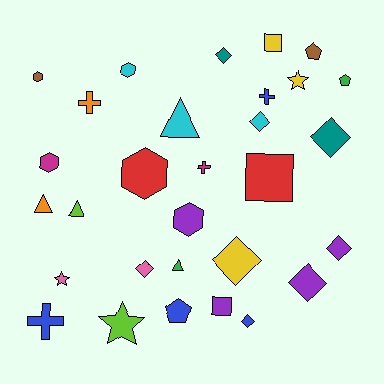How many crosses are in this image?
There are 4 crosses.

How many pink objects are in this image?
There are 2 pink objects.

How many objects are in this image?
There are 30 objects.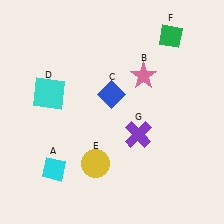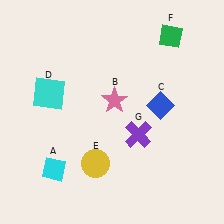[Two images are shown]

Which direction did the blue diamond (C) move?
The blue diamond (C) moved right.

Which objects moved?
The objects that moved are: the pink star (B), the blue diamond (C).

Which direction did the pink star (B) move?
The pink star (B) moved left.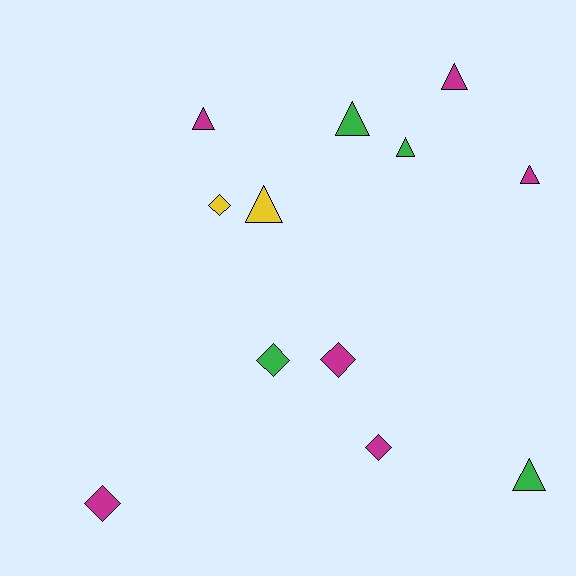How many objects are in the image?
There are 12 objects.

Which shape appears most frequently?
Triangle, with 7 objects.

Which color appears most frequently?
Magenta, with 6 objects.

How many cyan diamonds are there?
There are no cyan diamonds.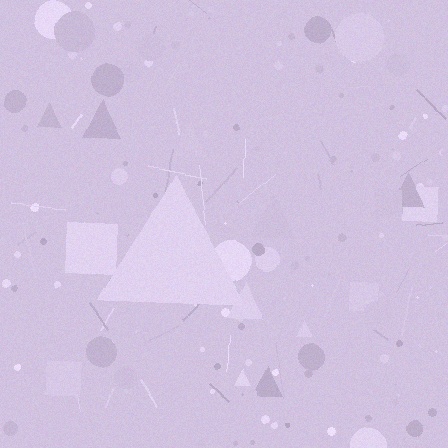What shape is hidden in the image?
A triangle is hidden in the image.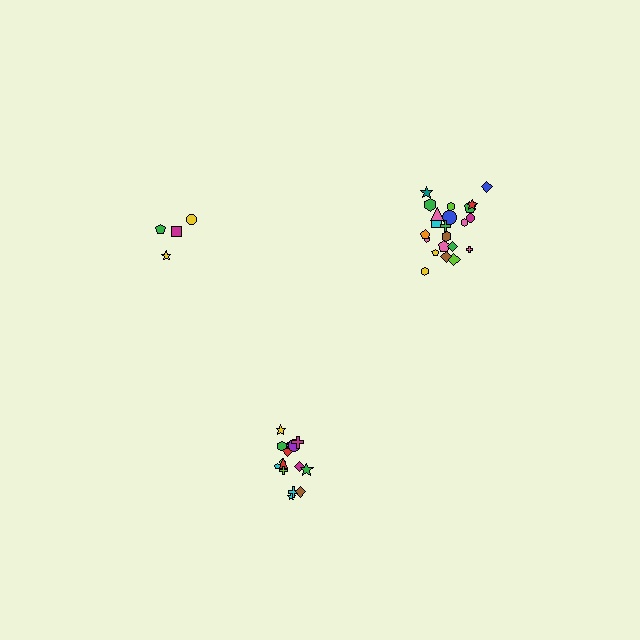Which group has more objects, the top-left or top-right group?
The top-right group.